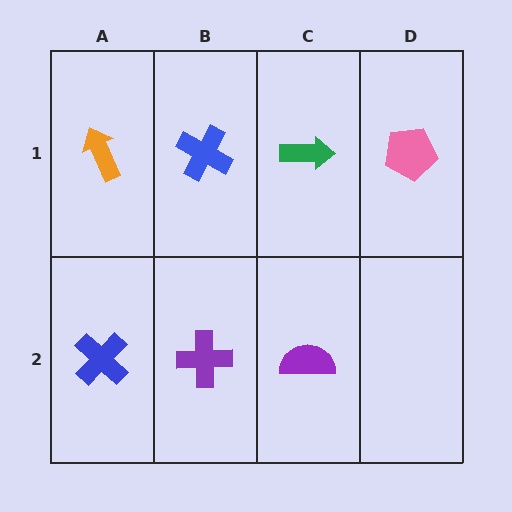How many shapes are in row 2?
3 shapes.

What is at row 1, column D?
A pink pentagon.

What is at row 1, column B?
A blue cross.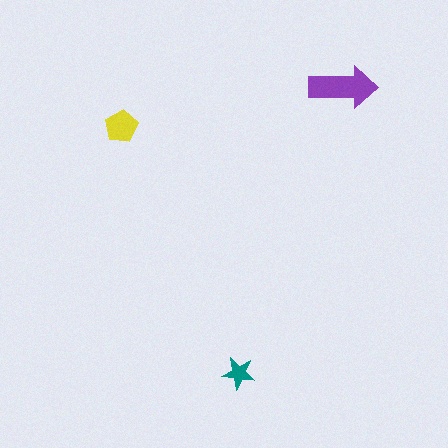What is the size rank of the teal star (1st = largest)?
3rd.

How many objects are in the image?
There are 3 objects in the image.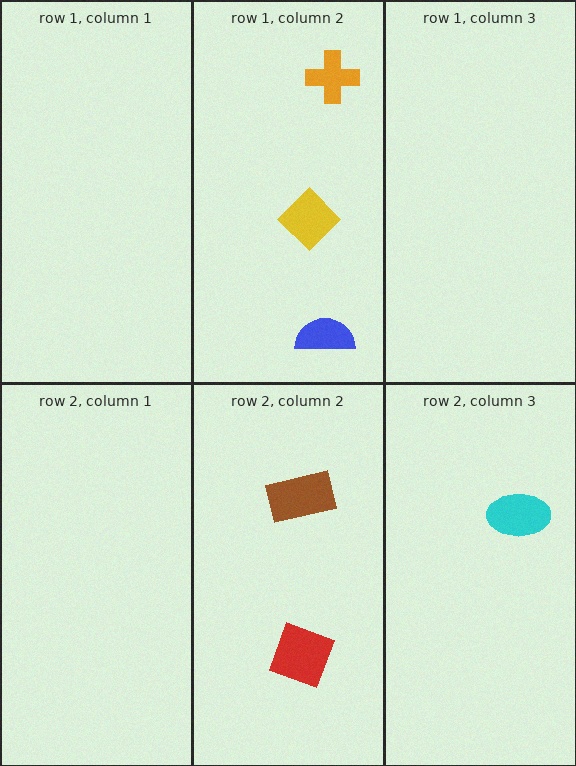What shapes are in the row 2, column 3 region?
The cyan ellipse.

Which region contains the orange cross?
The row 1, column 2 region.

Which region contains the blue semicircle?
The row 1, column 2 region.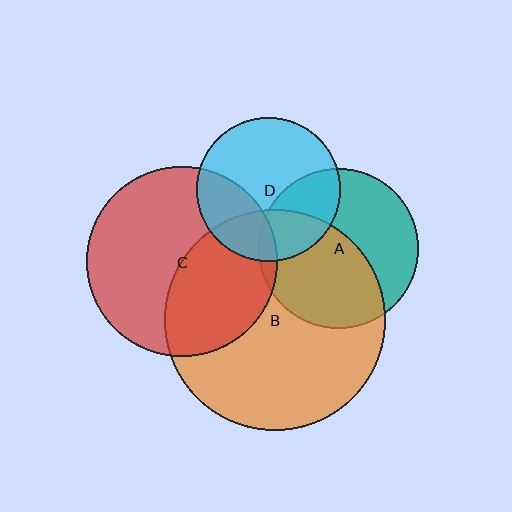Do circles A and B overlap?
Yes.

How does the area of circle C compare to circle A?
Approximately 1.4 times.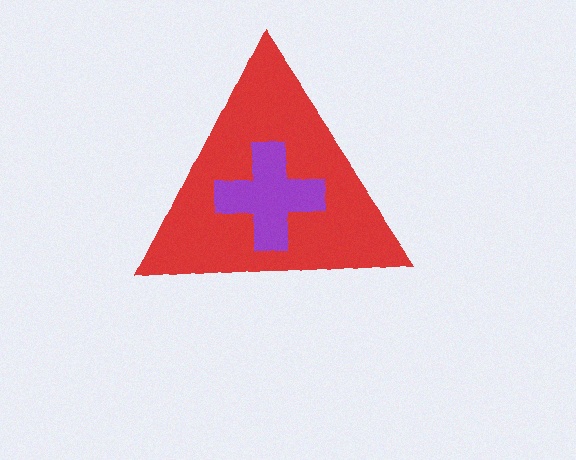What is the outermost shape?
The red triangle.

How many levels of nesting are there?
2.